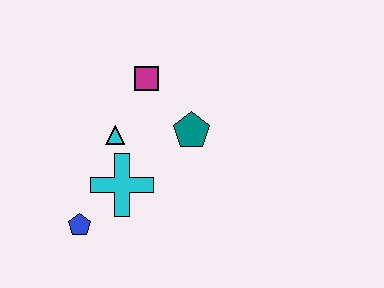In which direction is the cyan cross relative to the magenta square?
The cyan cross is below the magenta square.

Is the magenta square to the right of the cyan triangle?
Yes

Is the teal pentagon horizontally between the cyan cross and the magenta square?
No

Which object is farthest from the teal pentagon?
The blue pentagon is farthest from the teal pentagon.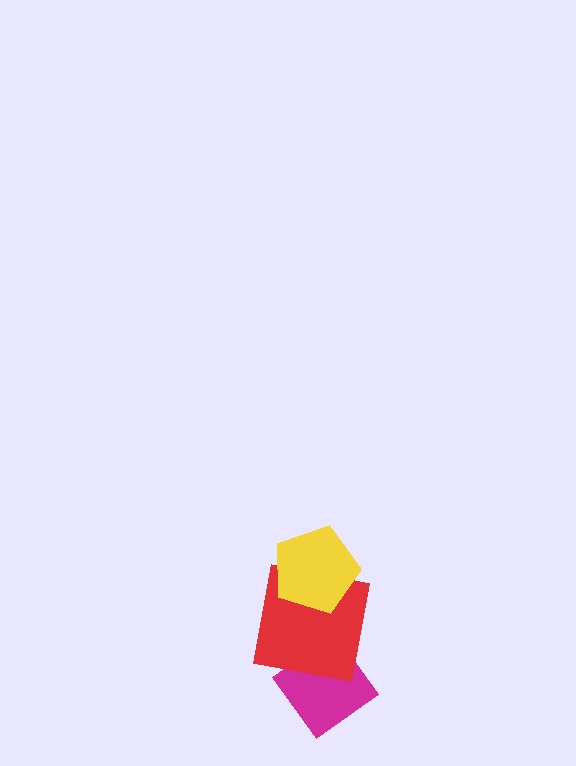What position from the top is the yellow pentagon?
The yellow pentagon is 1st from the top.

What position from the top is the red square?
The red square is 2nd from the top.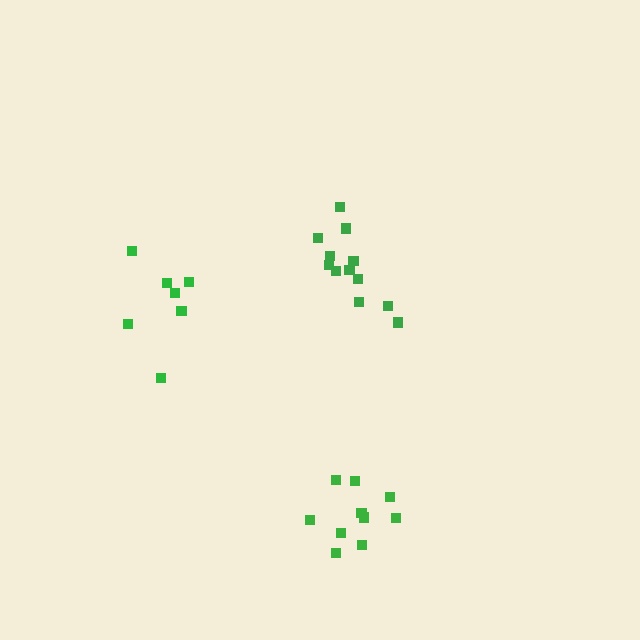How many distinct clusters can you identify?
There are 3 distinct clusters.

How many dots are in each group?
Group 1: 10 dots, Group 2: 7 dots, Group 3: 12 dots (29 total).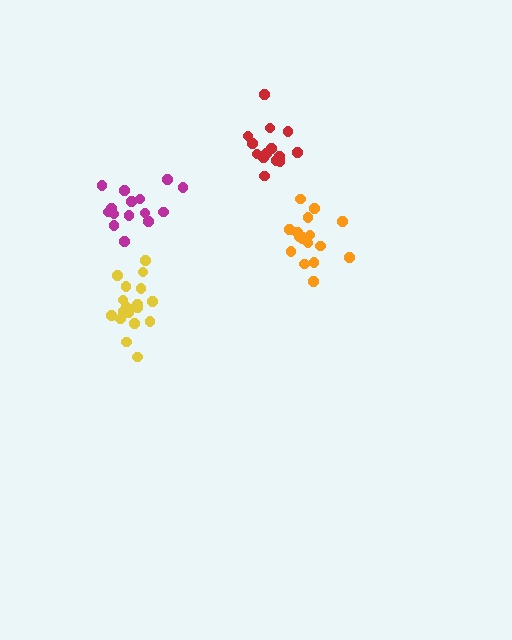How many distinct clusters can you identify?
There are 4 distinct clusters.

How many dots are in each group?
Group 1: 20 dots, Group 2: 17 dots, Group 3: 16 dots, Group 4: 14 dots (67 total).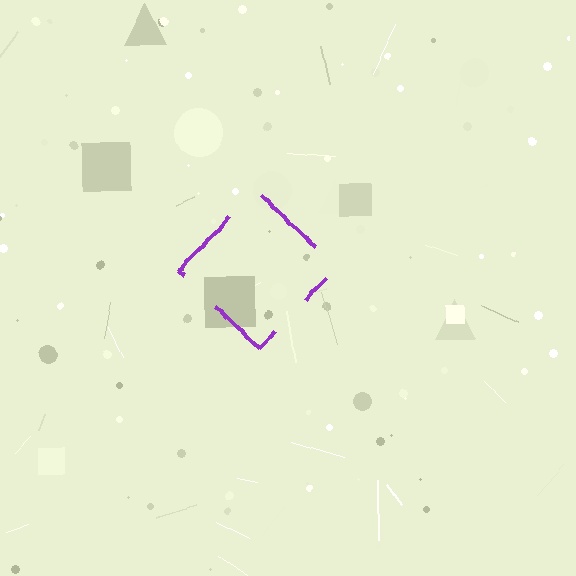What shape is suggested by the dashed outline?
The dashed outline suggests a diamond.